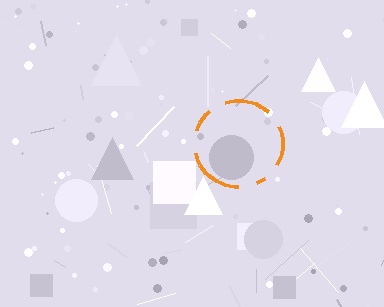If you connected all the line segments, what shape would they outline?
They would outline a circle.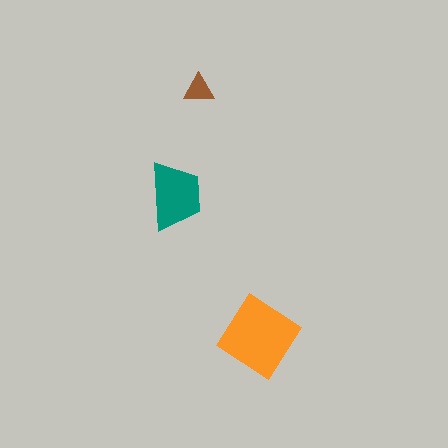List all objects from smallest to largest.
The brown triangle, the teal trapezoid, the orange diamond.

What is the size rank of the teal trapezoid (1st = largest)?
2nd.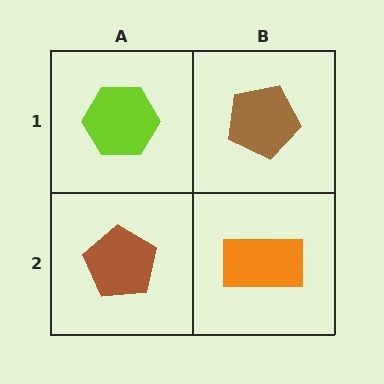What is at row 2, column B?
An orange rectangle.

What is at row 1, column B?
A brown pentagon.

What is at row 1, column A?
A lime hexagon.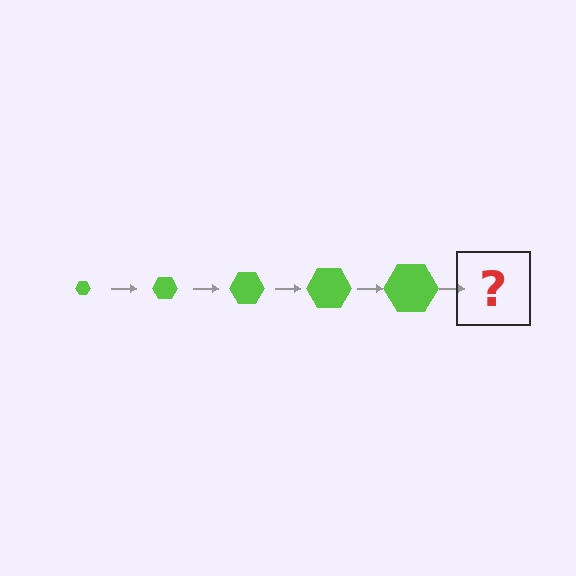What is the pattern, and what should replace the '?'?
The pattern is that the hexagon gets progressively larger each step. The '?' should be a lime hexagon, larger than the previous one.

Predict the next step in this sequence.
The next step is a lime hexagon, larger than the previous one.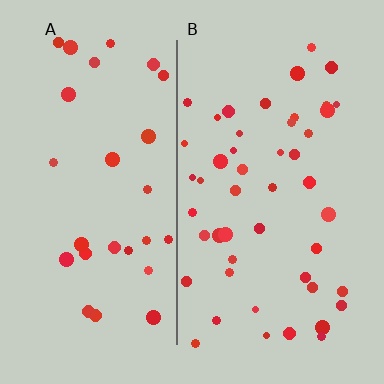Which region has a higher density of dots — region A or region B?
B (the right).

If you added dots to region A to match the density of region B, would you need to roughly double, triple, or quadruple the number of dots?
Approximately double.